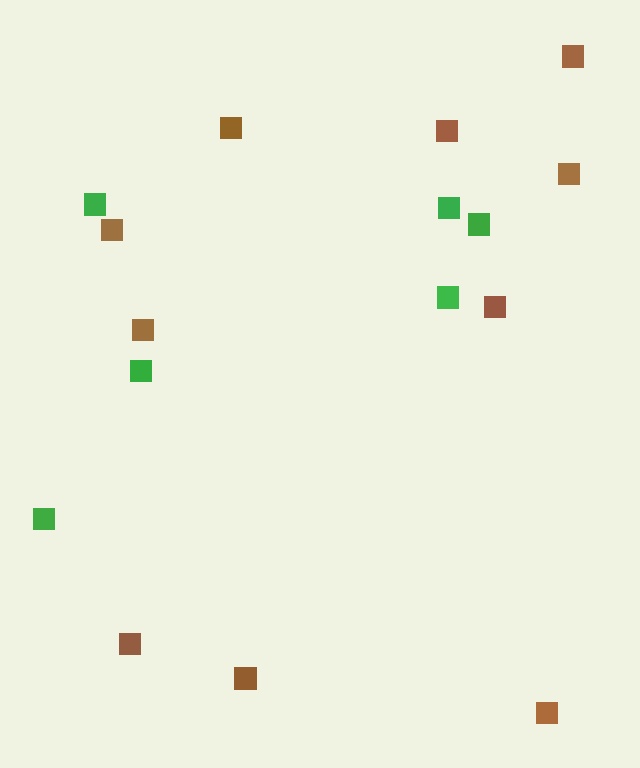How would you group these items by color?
There are 2 groups: one group of green squares (6) and one group of brown squares (10).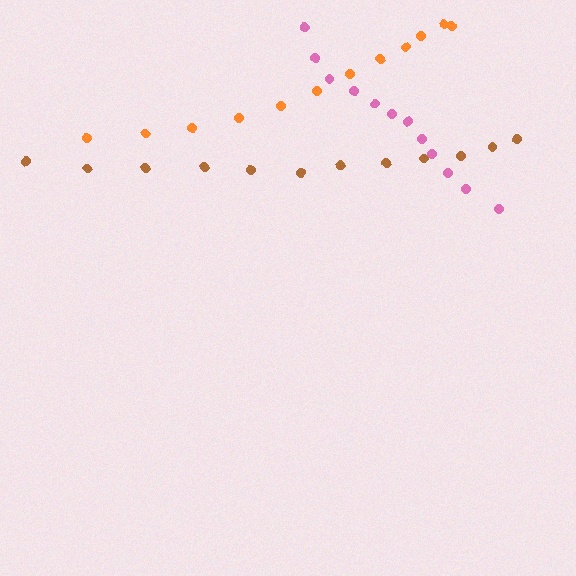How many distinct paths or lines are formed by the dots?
There are 3 distinct paths.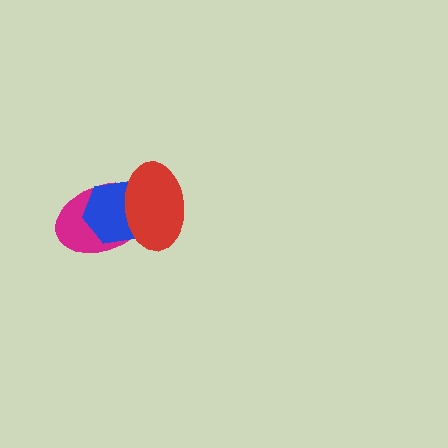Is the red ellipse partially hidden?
No, no other shape covers it.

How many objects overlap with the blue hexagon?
2 objects overlap with the blue hexagon.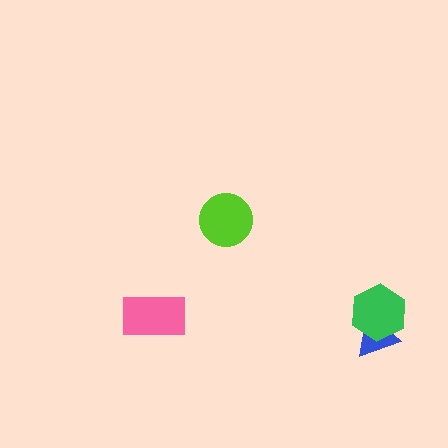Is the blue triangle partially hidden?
Yes, it is partially covered by another shape.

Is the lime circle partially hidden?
No, no other shape covers it.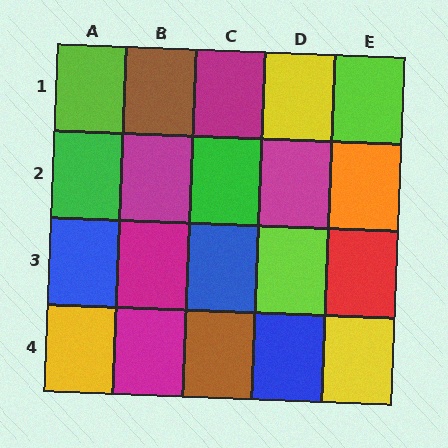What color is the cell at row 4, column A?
Yellow.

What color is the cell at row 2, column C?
Green.